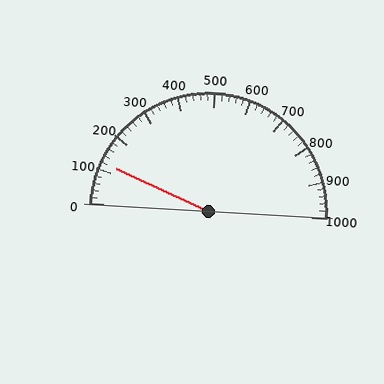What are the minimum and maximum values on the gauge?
The gauge ranges from 0 to 1000.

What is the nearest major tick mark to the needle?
The nearest major tick mark is 100.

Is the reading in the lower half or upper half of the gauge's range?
The reading is in the lower half of the range (0 to 1000).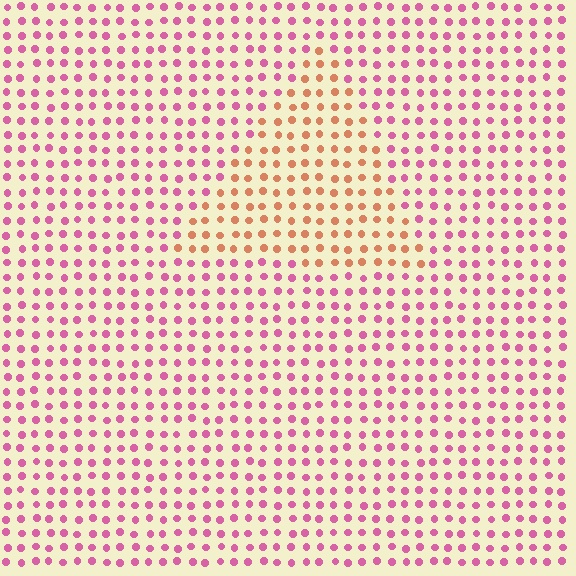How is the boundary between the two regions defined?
The boundary is defined purely by a slight shift in hue (about 51 degrees). Spacing, size, and orientation are identical on both sides.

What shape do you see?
I see a triangle.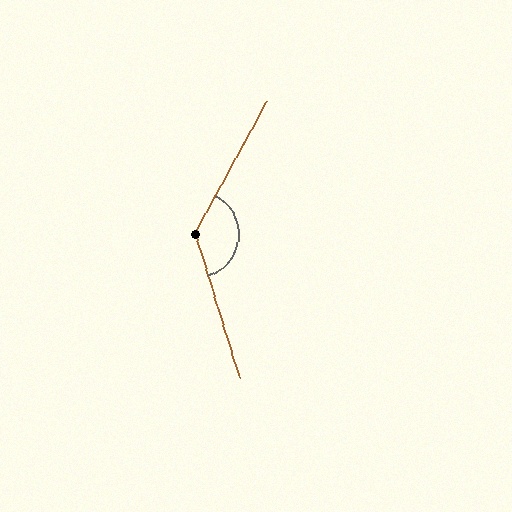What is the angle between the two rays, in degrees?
Approximately 135 degrees.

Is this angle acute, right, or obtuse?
It is obtuse.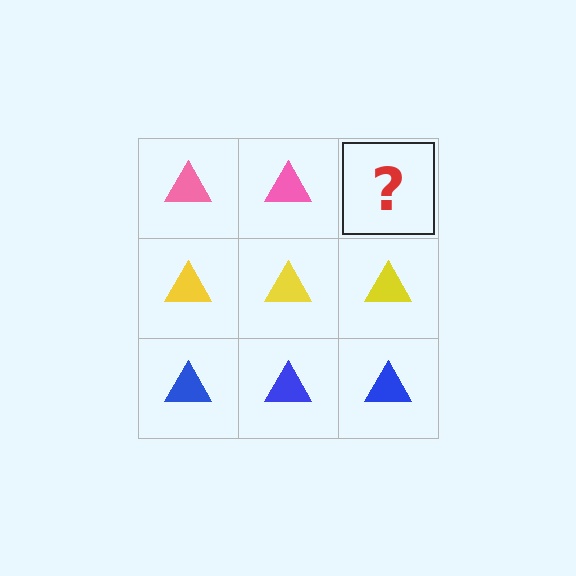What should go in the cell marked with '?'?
The missing cell should contain a pink triangle.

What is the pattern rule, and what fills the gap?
The rule is that each row has a consistent color. The gap should be filled with a pink triangle.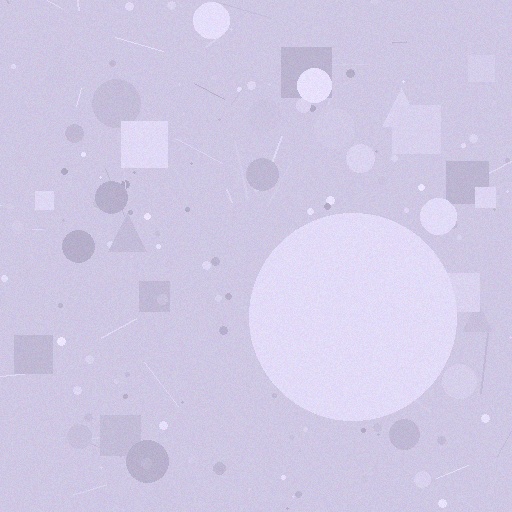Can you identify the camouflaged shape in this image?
The camouflaged shape is a circle.